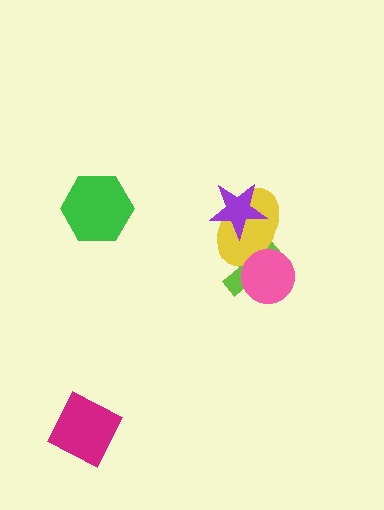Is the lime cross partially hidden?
Yes, it is partially covered by another shape.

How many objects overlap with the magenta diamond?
0 objects overlap with the magenta diamond.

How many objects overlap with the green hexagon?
0 objects overlap with the green hexagon.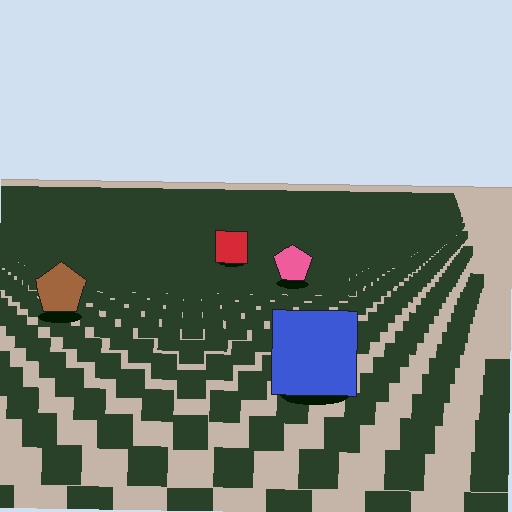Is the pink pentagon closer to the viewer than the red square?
Yes. The pink pentagon is closer — you can tell from the texture gradient: the ground texture is coarser near it.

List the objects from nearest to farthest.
From nearest to farthest: the blue square, the brown pentagon, the pink pentagon, the red square.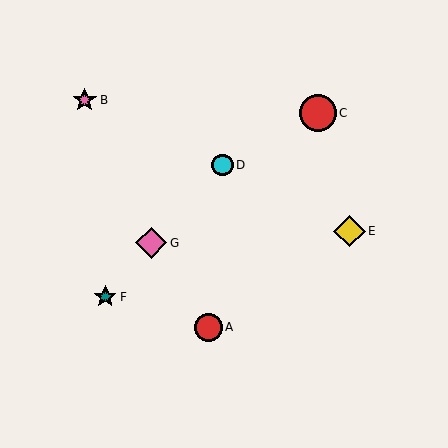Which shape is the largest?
The red circle (labeled C) is the largest.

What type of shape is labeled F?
Shape F is a teal star.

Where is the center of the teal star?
The center of the teal star is at (105, 297).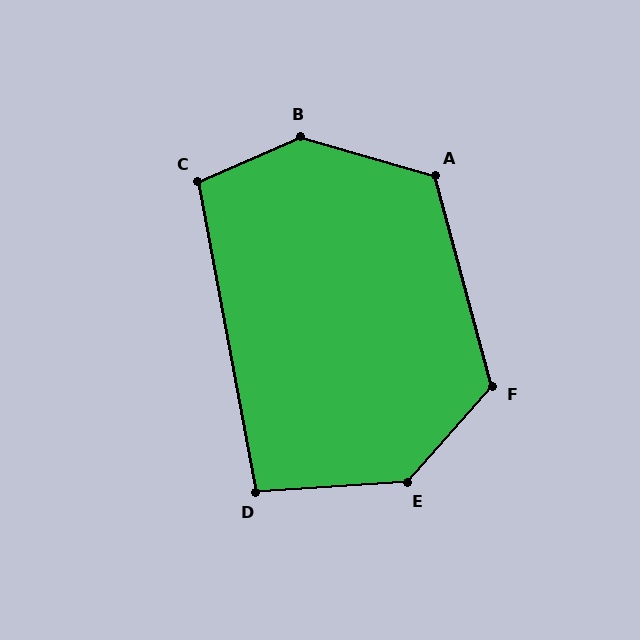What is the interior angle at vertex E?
Approximately 135 degrees (obtuse).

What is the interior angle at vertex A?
Approximately 121 degrees (obtuse).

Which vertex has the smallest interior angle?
D, at approximately 97 degrees.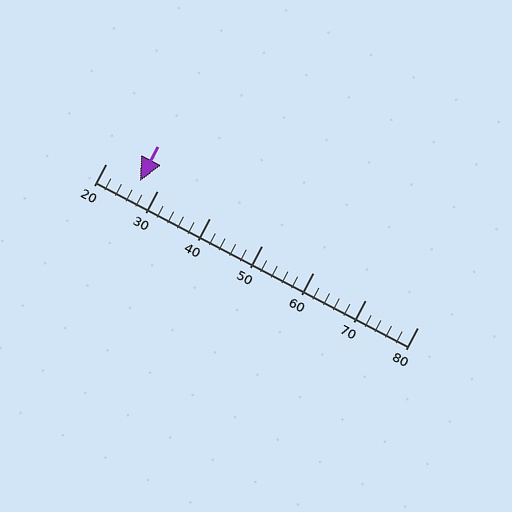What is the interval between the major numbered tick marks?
The major tick marks are spaced 10 units apart.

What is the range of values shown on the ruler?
The ruler shows values from 20 to 80.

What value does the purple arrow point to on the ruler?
The purple arrow points to approximately 27.